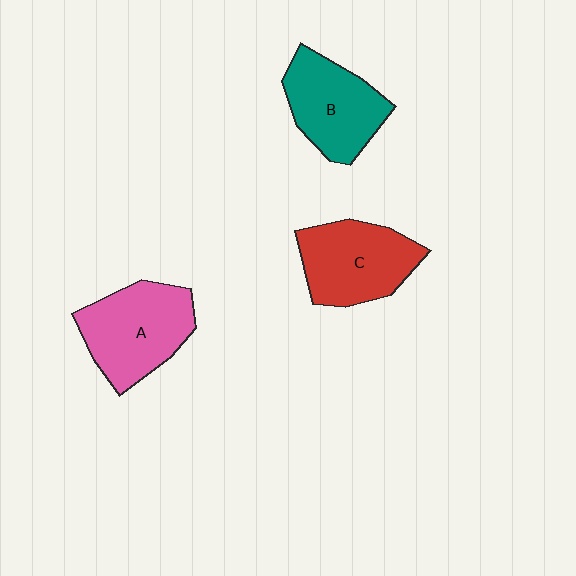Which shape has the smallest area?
Shape B (teal).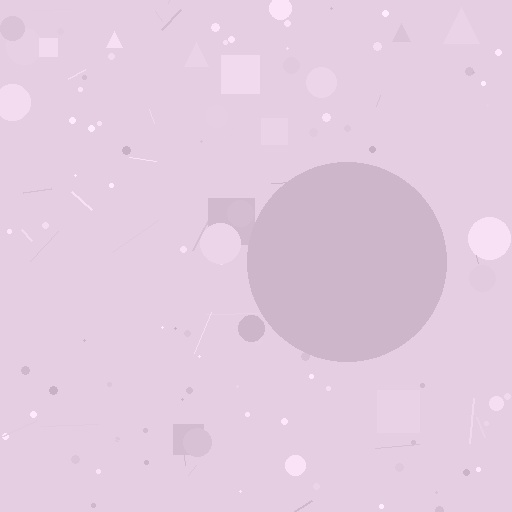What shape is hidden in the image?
A circle is hidden in the image.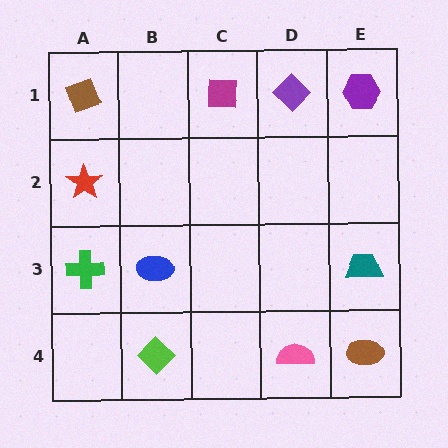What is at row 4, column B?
A lime diamond.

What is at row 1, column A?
A brown diamond.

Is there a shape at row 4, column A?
No, that cell is empty.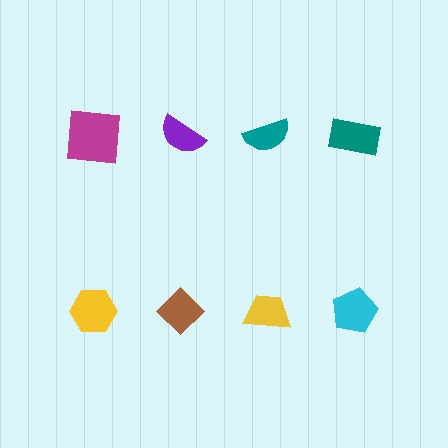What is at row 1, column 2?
A purple semicircle.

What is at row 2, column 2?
A brown diamond.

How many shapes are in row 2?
4 shapes.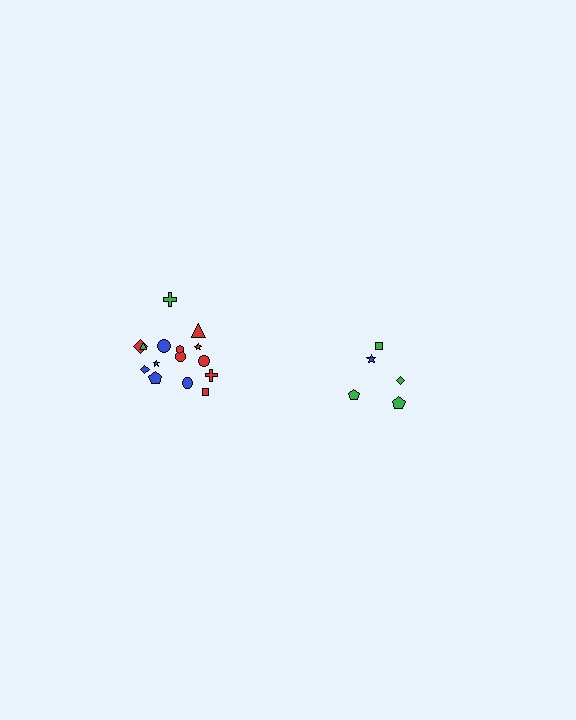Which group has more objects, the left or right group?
The left group.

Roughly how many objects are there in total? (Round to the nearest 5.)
Roughly 20 objects in total.